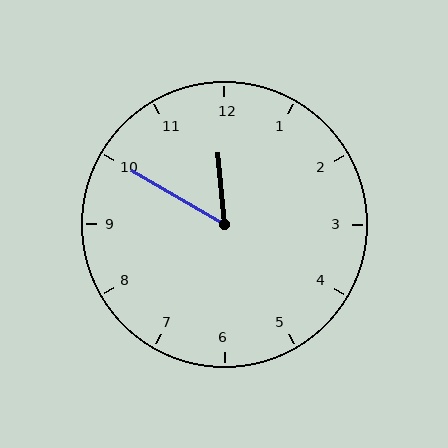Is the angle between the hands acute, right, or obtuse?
It is acute.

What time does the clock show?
11:50.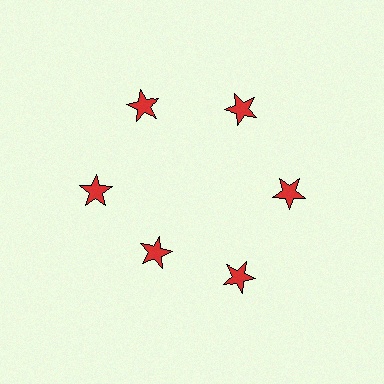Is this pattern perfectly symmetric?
No. The 6 red stars are arranged in a ring, but one element near the 7 o'clock position is pulled inward toward the center, breaking the 6-fold rotational symmetry.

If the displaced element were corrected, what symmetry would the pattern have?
It would have 6-fold rotational symmetry — the pattern would map onto itself every 60 degrees.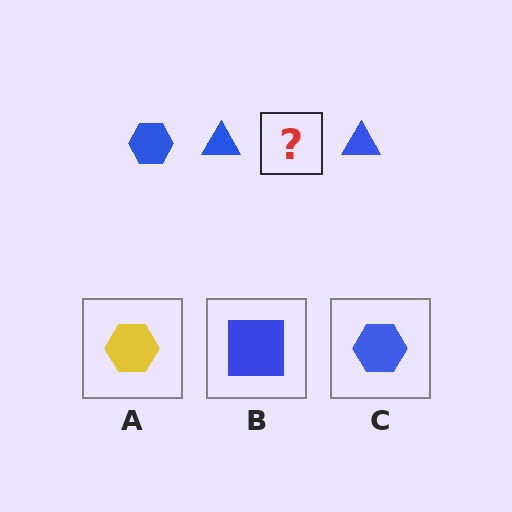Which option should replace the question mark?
Option C.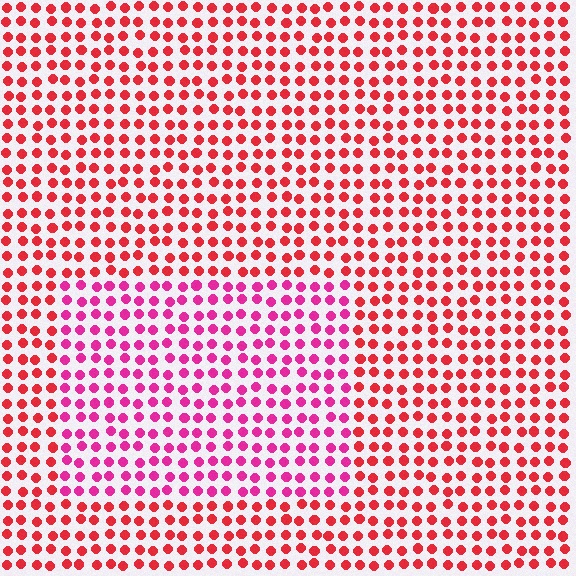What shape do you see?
I see a rectangle.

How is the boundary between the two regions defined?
The boundary is defined purely by a slight shift in hue (about 33 degrees). Spacing, size, and orientation are identical on both sides.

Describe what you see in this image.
The image is filled with small red elements in a uniform arrangement. A rectangle-shaped region is visible where the elements are tinted to a slightly different hue, forming a subtle color boundary.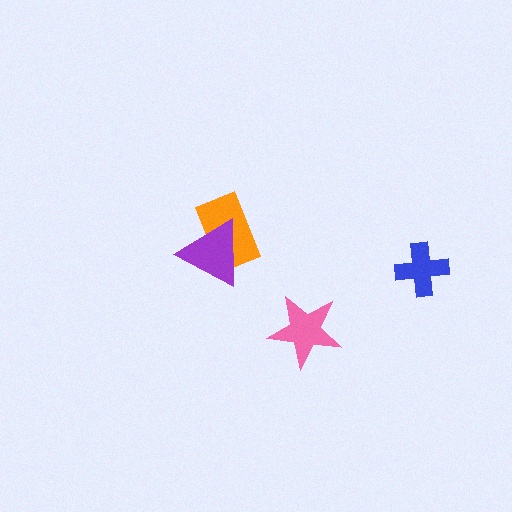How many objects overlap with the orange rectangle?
1 object overlaps with the orange rectangle.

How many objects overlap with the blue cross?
0 objects overlap with the blue cross.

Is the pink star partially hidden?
No, no other shape covers it.